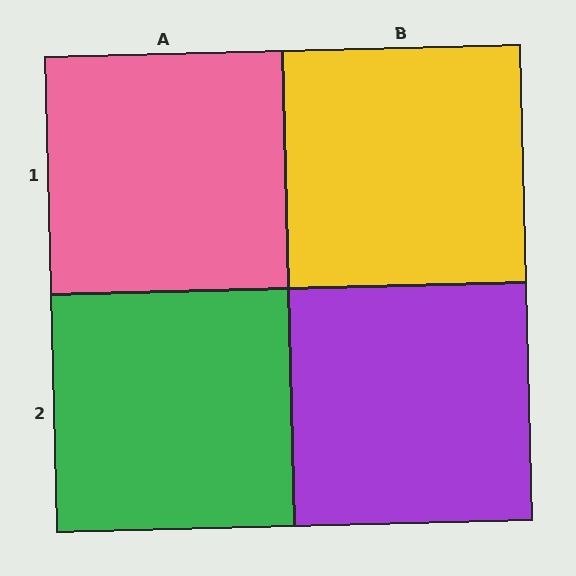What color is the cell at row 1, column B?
Yellow.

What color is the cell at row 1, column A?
Pink.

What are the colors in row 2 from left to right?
Green, purple.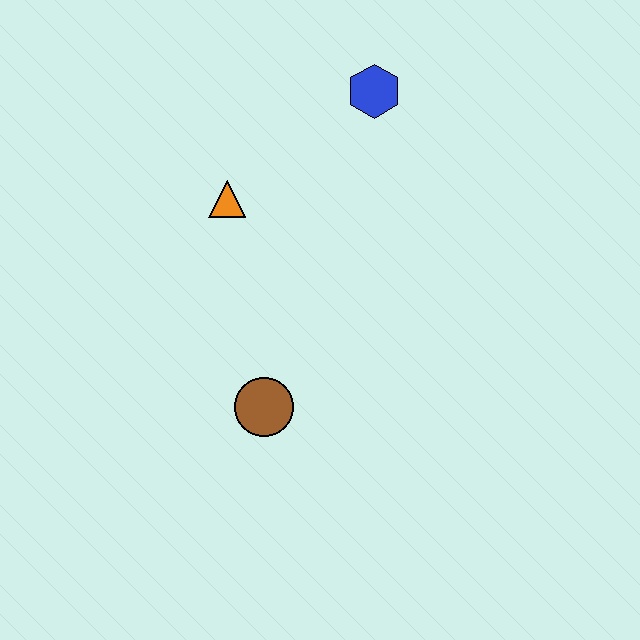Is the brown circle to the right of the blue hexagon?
No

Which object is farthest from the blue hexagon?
The brown circle is farthest from the blue hexagon.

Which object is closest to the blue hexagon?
The orange triangle is closest to the blue hexagon.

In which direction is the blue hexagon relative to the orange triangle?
The blue hexagon is to the right of the orange triangle.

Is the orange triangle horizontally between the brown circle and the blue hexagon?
No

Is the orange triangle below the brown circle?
No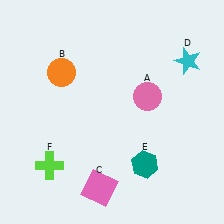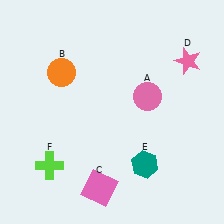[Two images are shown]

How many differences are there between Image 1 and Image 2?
There is 1 difference between the two images.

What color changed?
The star (D) changed from cyan in Image 1 to pink in Image 2.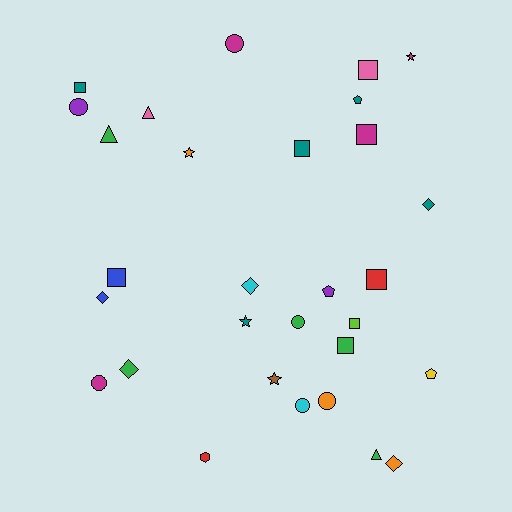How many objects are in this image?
There are 30 objects.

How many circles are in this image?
There are 6 circles.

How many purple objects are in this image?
There are 2 purple objects.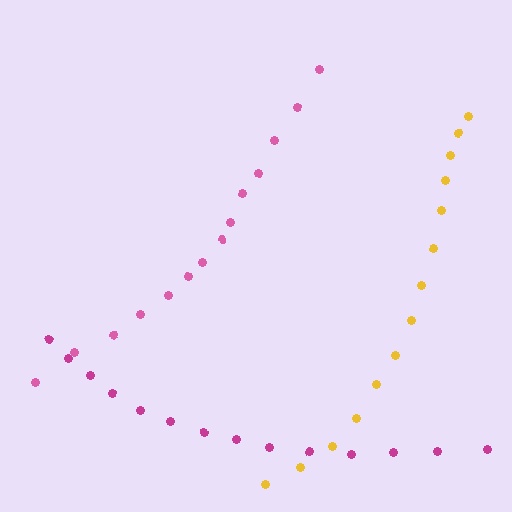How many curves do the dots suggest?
There are 3 distinct paths.